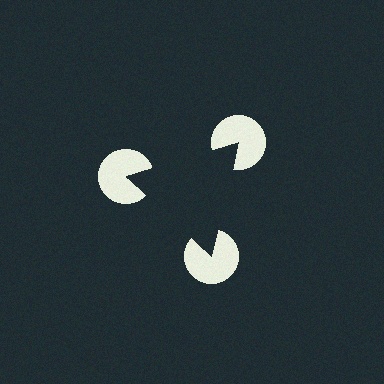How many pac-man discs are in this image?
There are 3 — one at each vertex of the illusory triangle.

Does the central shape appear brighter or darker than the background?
It typically appears slightly darker than the background, even though no actual brightness change is drawn.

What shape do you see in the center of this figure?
An illusory triangle — its edges are inferred from the aligned wedge cuts in the pac-man discs, not physically drawn.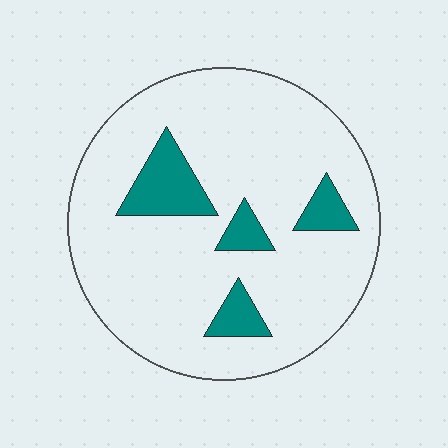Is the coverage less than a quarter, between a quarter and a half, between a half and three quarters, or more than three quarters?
Less than a quarter.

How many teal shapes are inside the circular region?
4.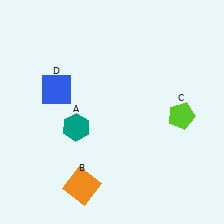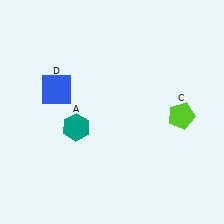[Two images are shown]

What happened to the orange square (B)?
The orange square (B) was removed in Image 2. It was in the bottom-left area of Image 1.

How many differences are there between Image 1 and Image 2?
There is 1 difference between the two images.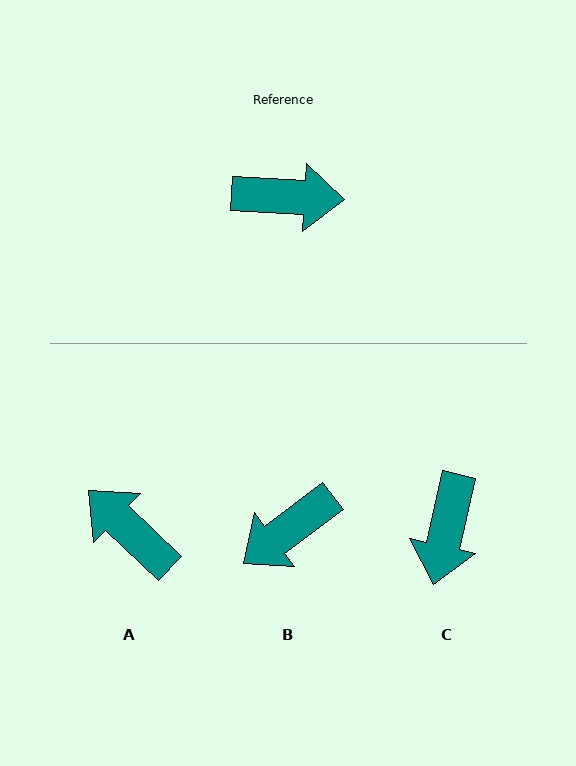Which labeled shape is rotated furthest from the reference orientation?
A, about 140 degrees away.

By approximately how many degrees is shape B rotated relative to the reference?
Approximately 140 degrees clockwise.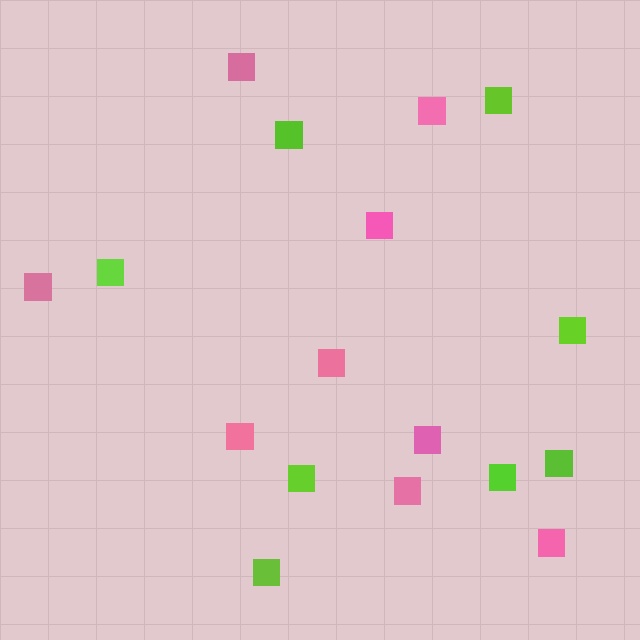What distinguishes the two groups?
There are 2 groups: one group of pink squares (9) and one group of lime squares (8).